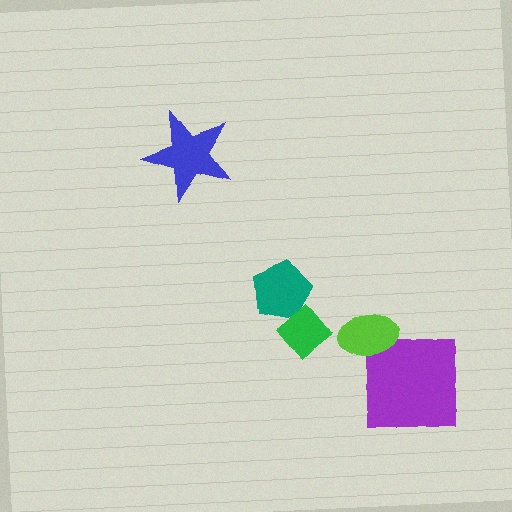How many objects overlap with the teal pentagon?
1 object overlaps with the teal pentagon.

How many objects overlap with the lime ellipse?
1 object overlaps with the lime ellipse.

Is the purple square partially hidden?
Yes, it is partially covered by another shape.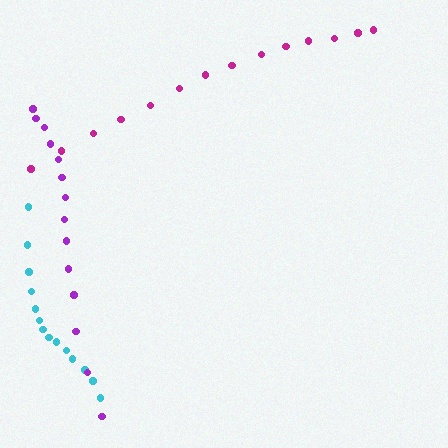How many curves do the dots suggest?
There are 3 distinct paths.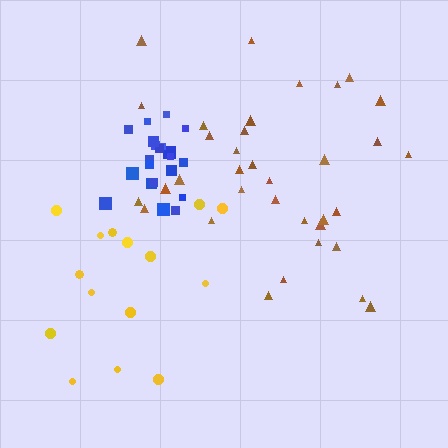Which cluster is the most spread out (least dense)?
Yellow.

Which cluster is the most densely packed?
Blue.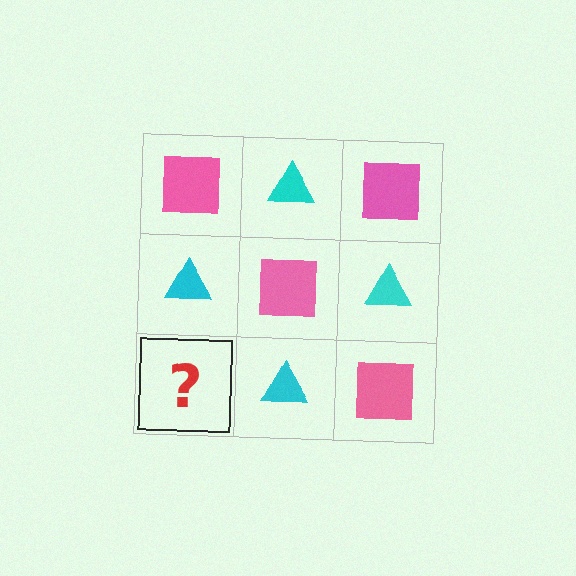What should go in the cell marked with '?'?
The missing cell should contain a pink square.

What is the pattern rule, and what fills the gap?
The rule is that it alternates pink square and cyan triangle in a checkerboard pattern. The gap should be filled with a pink square.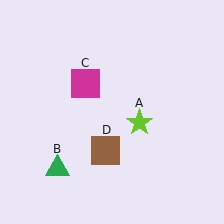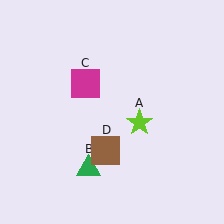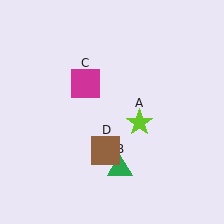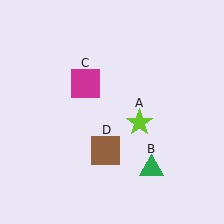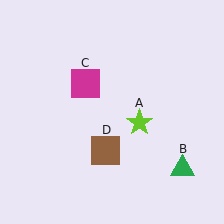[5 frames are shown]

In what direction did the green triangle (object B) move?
The green triangle (object B) moved right.